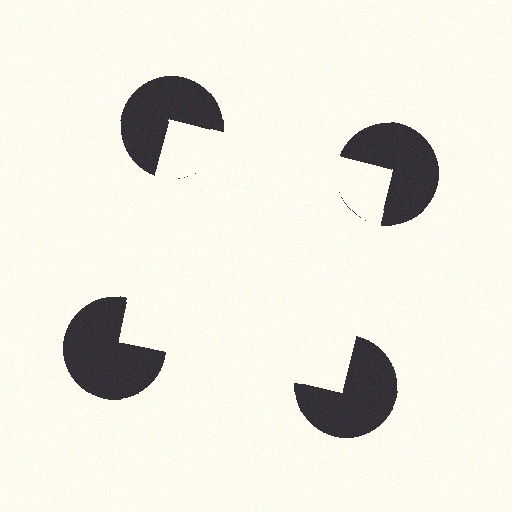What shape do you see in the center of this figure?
An illusory square — its edges are inferred from the aligned wedge cuts in the pac-man discs, not physically drawn.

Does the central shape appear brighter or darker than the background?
It typically appears slightly brighter than the background, even though no actual brightness change is drawn.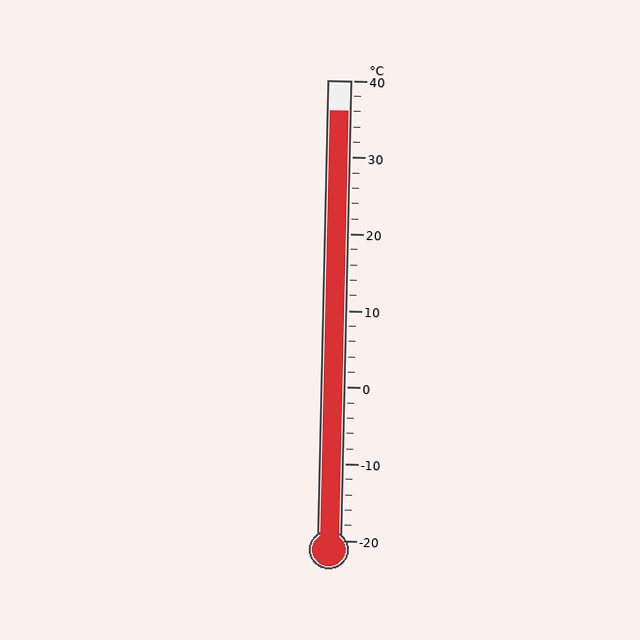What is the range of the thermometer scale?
The thermometer scale ranges from -20°C to 40°C.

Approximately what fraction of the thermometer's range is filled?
The thermometer is filled to approximately 95% of its range.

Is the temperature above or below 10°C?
The temperature is above 10°C.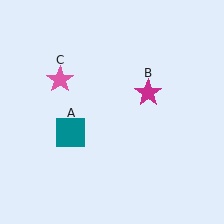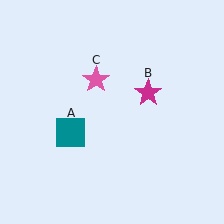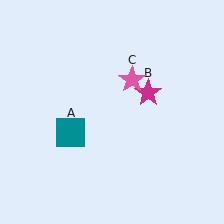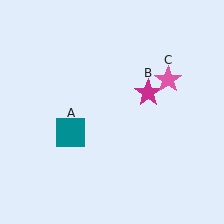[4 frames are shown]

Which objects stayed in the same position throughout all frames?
Teal square (object A) and magenta star (object B) remained stationary.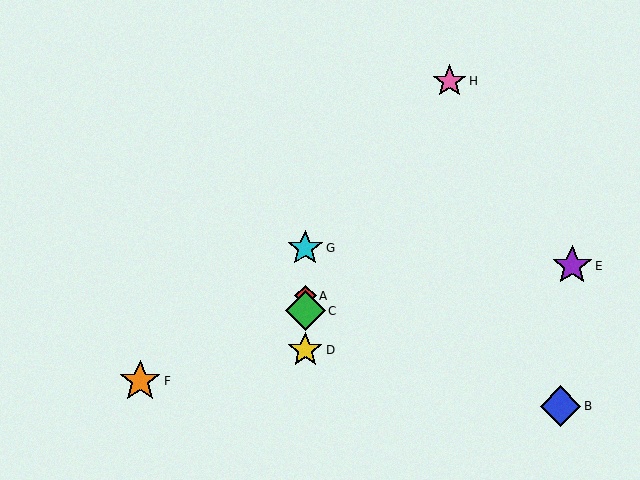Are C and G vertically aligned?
Yes, both are at x≈305.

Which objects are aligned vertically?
Objects A, C, D, G are aligned vertically.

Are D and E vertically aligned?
No, D is at x≈305 and E is at x≈572.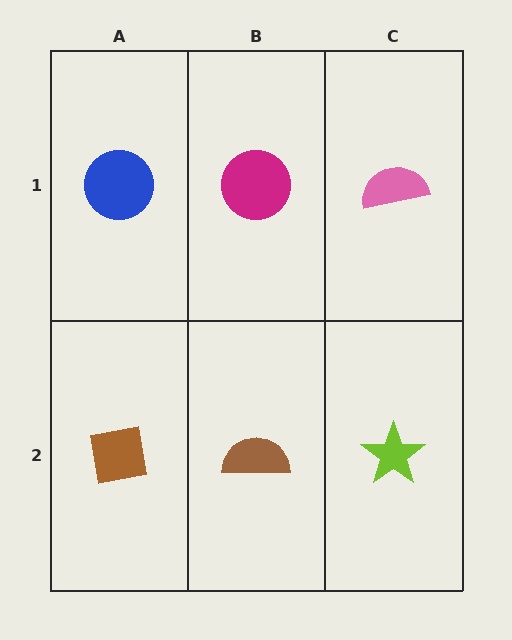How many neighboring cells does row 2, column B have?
3.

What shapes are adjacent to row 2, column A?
A blue circle (row 1, column A), a brown semicircle (row 2, column B).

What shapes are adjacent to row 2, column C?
A pink semicircle (row 1, column C), a brown semicircle (row 2, column B).